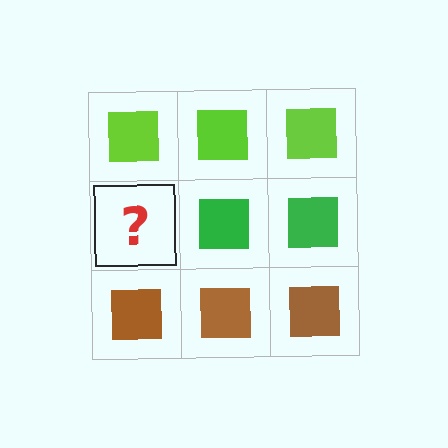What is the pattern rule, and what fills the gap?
The rule is that each row has a consistent color. The gap should be filled with a green square.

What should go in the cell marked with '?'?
The missing cell should contain a green square.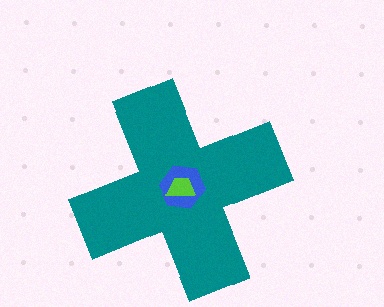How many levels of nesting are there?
3.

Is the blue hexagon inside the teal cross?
Yes.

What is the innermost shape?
The lime trapezoid.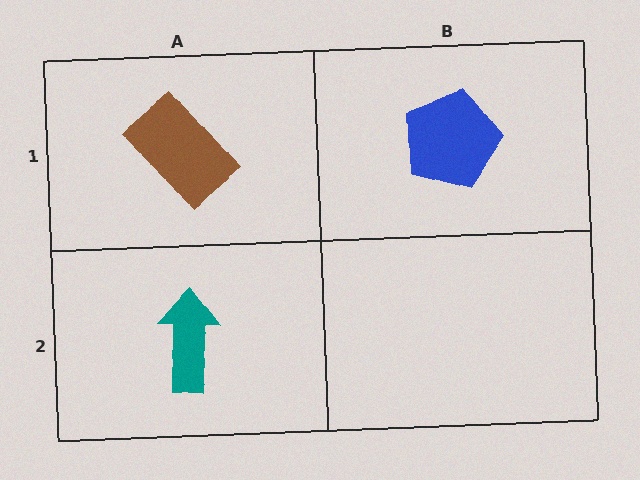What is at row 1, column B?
A blue pentagon.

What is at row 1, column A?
A brown rectangle.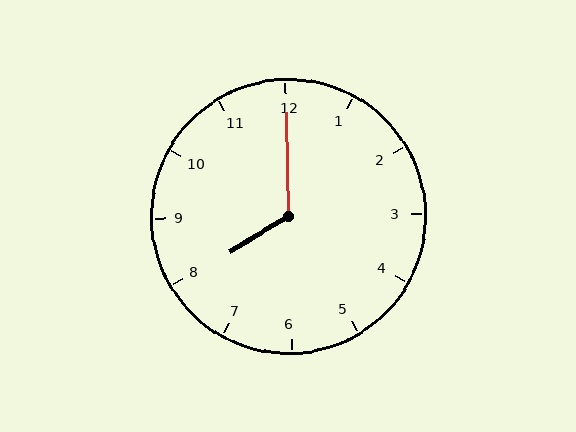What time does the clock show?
8:00.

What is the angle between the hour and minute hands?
Approximately 120 degrees.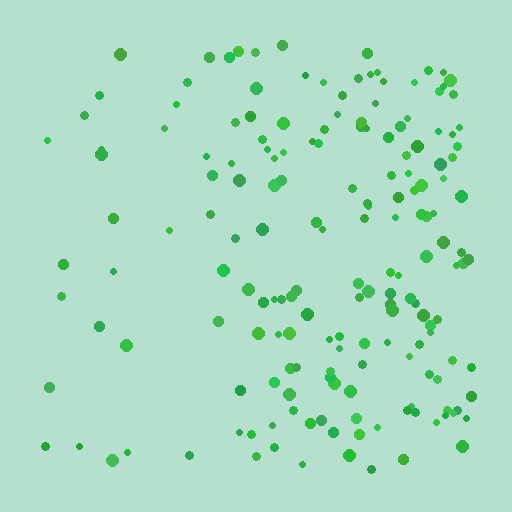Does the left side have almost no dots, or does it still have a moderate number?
Still a moderate number, just noticeably fewer than the right.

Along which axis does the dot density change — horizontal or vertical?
Horizontal.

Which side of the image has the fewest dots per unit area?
The left.